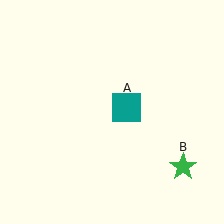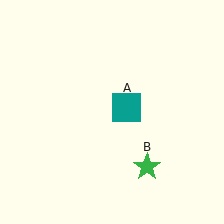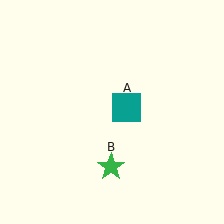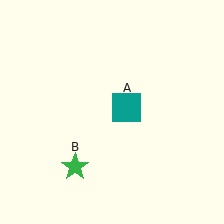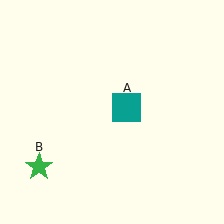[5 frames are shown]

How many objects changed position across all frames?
1 object changed position: green star (object B).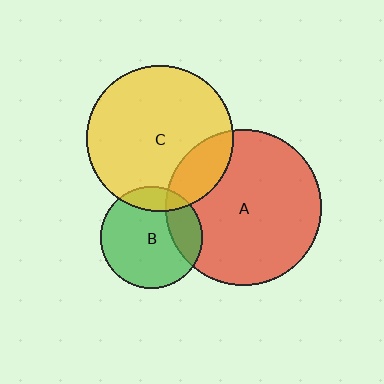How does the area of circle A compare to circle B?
Approximately 2.3 times.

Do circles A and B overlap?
Yes.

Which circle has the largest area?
Circle A (red).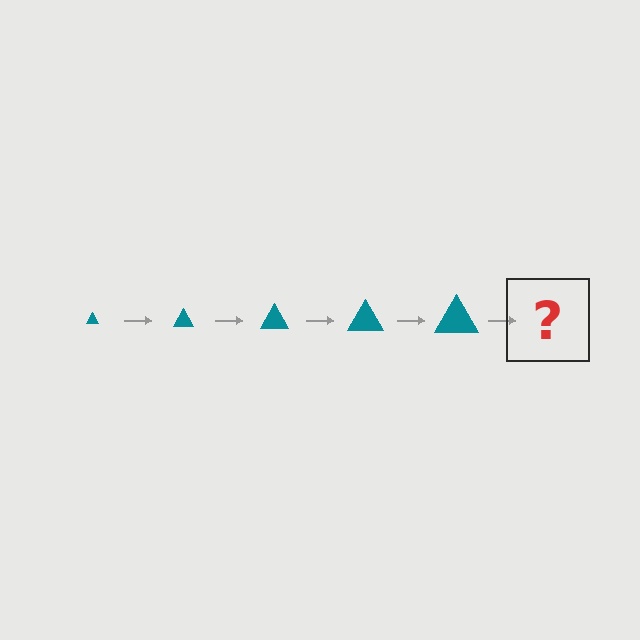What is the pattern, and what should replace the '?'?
The pattern is that the triangle gets progressively larger each step. The '?' should be a teal triangle, larger than the previous one.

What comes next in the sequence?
The next element should be a teal triangle, larger than the previous one.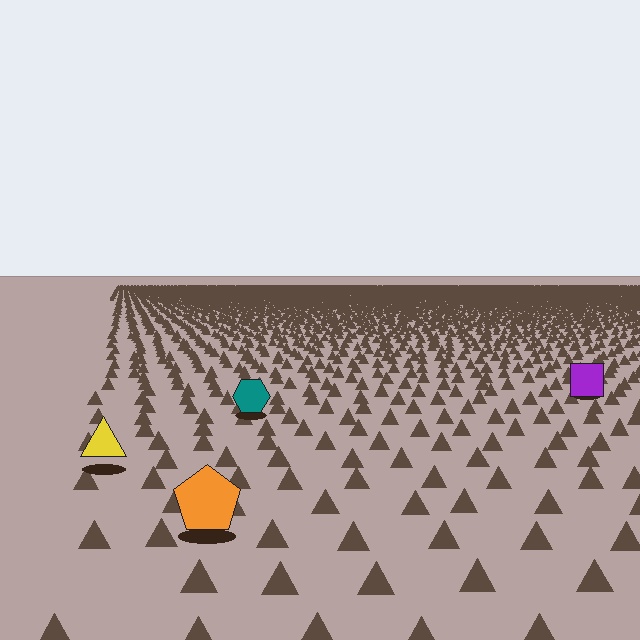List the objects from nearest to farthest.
From nearest to farthest: the orange pentagon, the yellow triangle, the teal hexagon, the purple square.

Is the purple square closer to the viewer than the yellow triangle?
No. The yellow triangle is closer — you can tell from the texture gradient: the ground texture is coarser near it.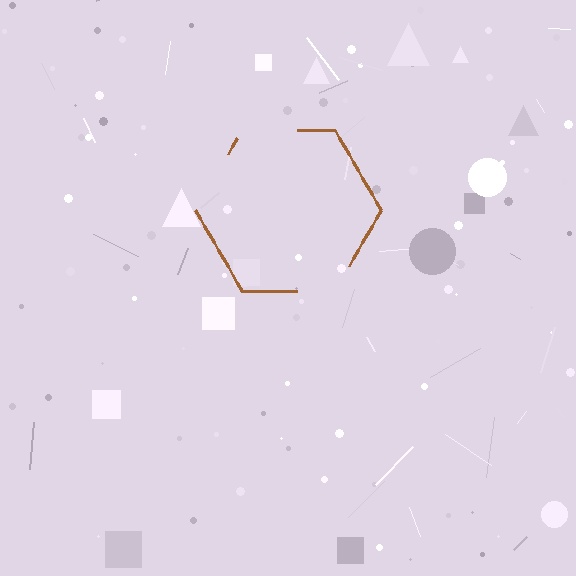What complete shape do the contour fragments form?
The contour fragments form a hexagon.